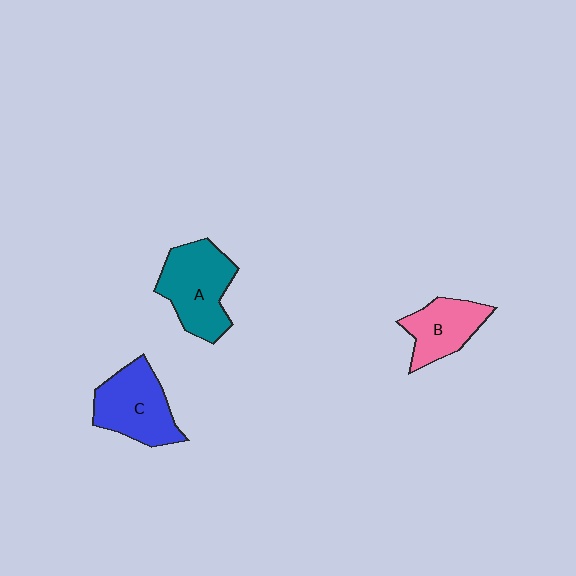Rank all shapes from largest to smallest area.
From largest to smallest: A (teal), C (blue), B (pink).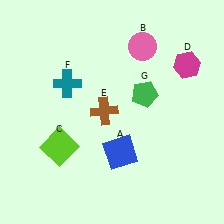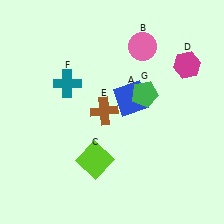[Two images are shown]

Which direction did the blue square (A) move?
The blue square (A) moved up.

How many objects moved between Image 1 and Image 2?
2 objects moved between the two images.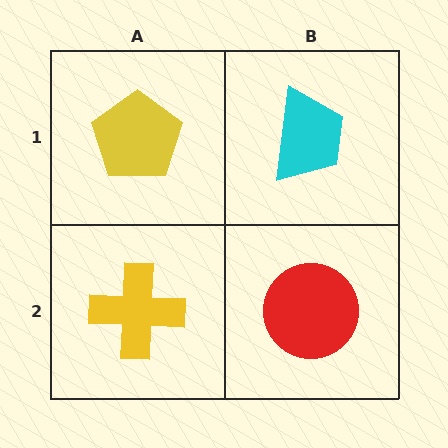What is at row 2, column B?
A red circle.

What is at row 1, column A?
A yellow pentagon.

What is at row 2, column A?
A yellow cross.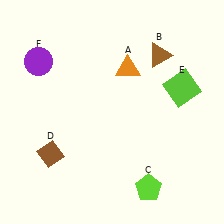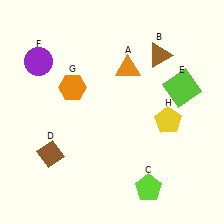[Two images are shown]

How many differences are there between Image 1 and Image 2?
There are 2 differences between the two images.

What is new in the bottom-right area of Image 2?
A yellow pentagon (H) was added in the bottom-right area of Image 2.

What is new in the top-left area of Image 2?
An orange hexagon (G) was added in the top-left area of Image 2.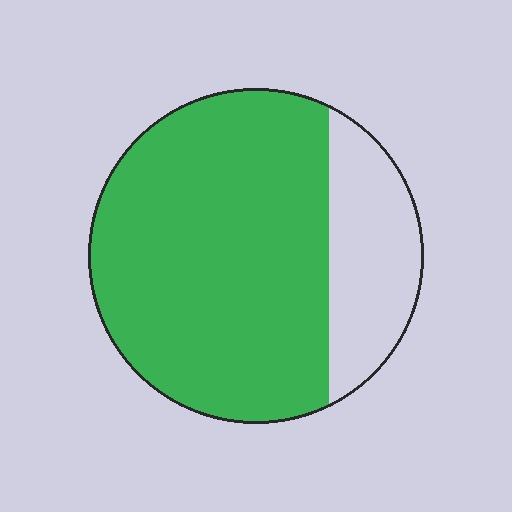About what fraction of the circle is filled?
About three quarters (3/4).